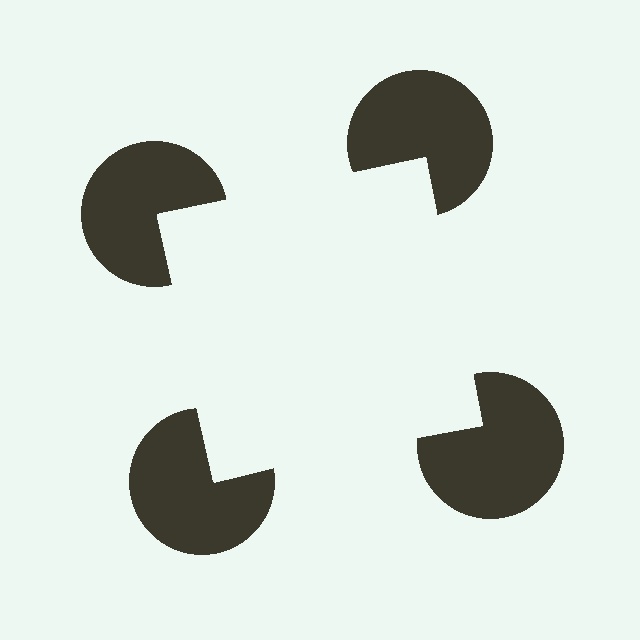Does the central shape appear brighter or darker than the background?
It typically appears slightly brighter than the background, even though no actual brightness change is drawn.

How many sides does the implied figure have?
4 sides.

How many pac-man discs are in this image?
There are 4 — one at each vertex of the illusory square.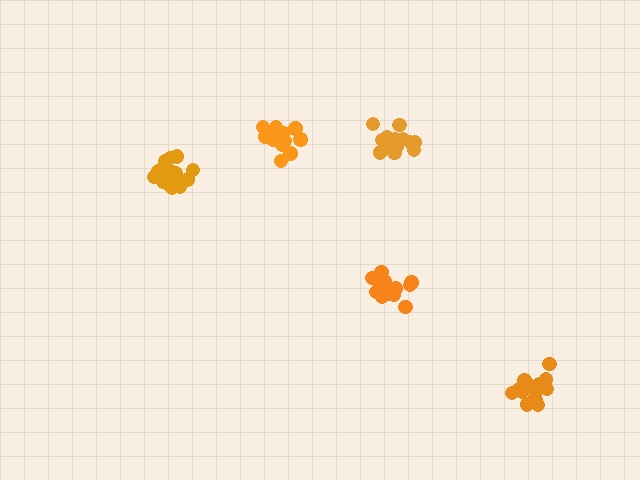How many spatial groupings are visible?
There are 5 spatial groupings.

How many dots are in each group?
Group 1: 13 dots, Group 2: 13 dots, Group 3: 15 dots, Group 4: 17 dots, Group 5: 15 dots (73 total).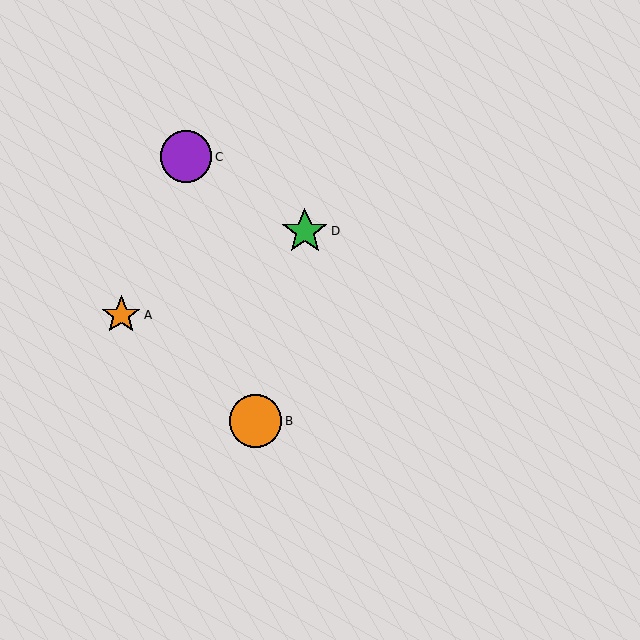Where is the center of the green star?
The center of the green star is at (305, 231).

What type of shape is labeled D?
Shape D is a green star.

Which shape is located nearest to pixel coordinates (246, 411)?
The orange circle (labeled B) at (256, 421) is nearest to that location.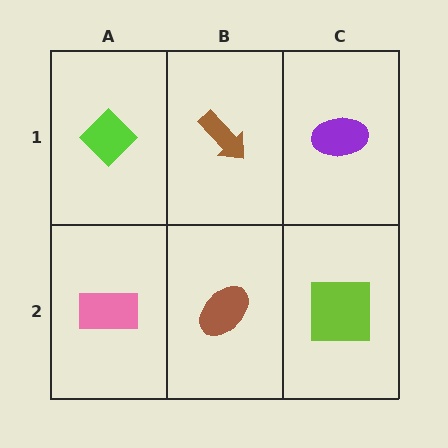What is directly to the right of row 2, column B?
A lime square.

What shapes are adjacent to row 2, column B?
A brown arrow (row 1, column B), a pink rectangle (row 2, column A), a lime square (row 2, column C).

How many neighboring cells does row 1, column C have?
2.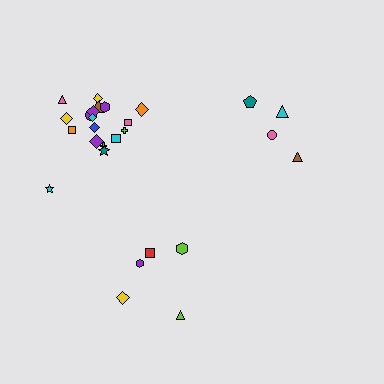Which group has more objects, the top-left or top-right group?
The top-left group.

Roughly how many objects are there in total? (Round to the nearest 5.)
Roughly 25 objects in total.